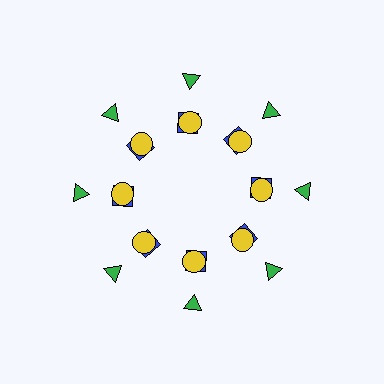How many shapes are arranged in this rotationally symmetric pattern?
There are 24 shapes, arranged in 8 groups of 3.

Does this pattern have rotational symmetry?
Yes, this pattern has 8-fold rotational symmetry. It looks the same after rotating 45 degrees around the center.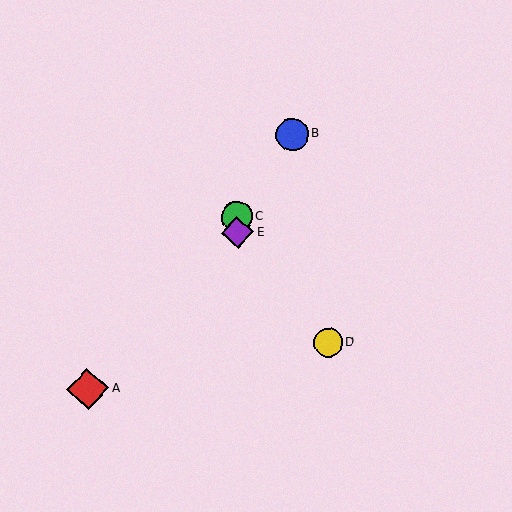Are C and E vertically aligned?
Yes, both are at x≈237.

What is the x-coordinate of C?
Object C is at x≈237.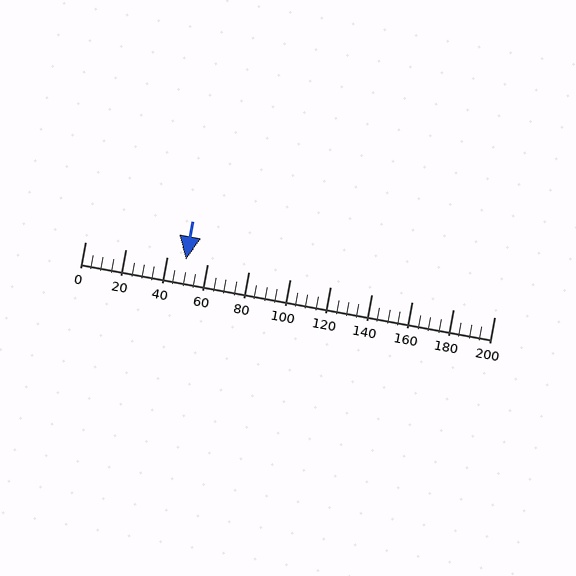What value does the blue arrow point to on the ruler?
The blue arrow points to approximately 49.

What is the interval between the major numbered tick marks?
The major tick marks are spaced 20 units apart.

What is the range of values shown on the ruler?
The ruler shows values from 0 to 200.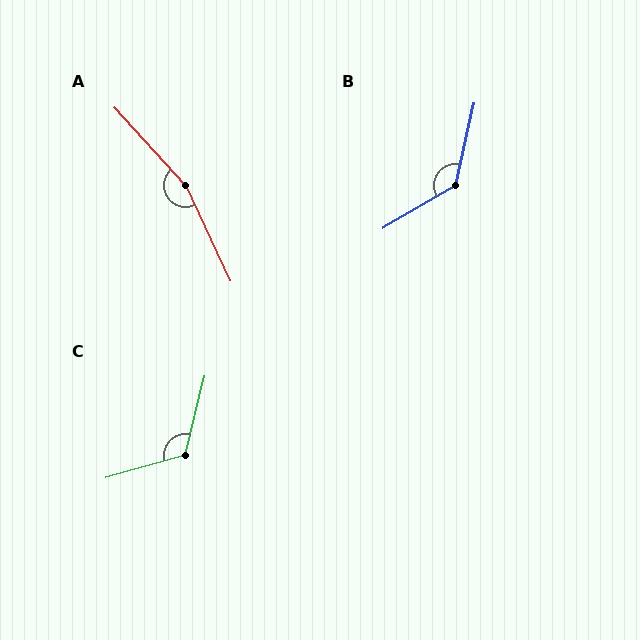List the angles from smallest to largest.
C (119°), B (133°), A (163°).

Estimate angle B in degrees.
Approximately 133 degrees.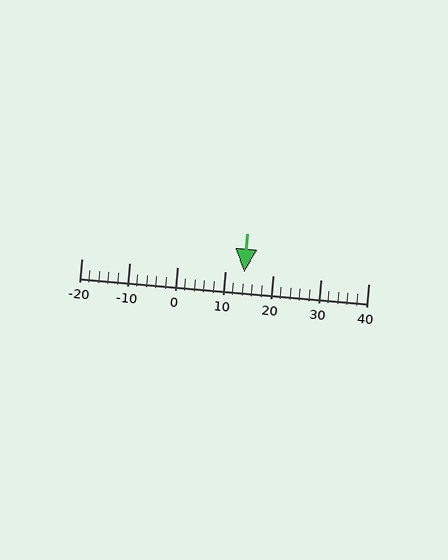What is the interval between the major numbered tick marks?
The major tick marks are spaced 10 units apart.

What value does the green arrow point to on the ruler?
The green arrow points to approximately 14.